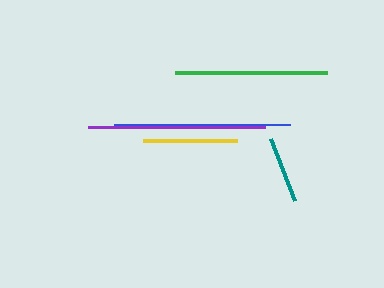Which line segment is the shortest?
The teal line is the shortest at approximately 66 pixels.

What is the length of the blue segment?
The blue segment is approximately 176 pixels long.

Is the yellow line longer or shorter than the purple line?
The purple line is longer than the yellow line.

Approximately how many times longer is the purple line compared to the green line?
The purple line is approximately 1.2 times the length of the green line.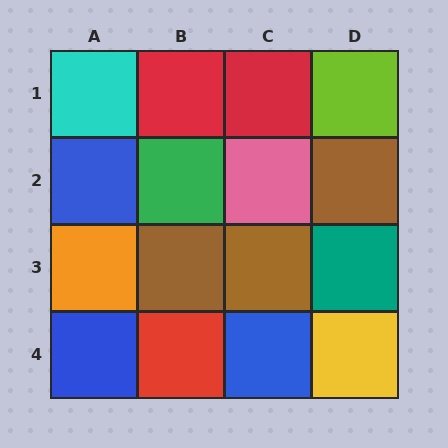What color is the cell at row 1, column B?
Red.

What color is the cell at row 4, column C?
Blue.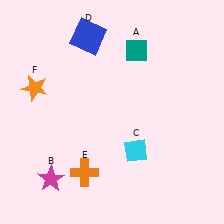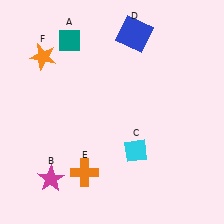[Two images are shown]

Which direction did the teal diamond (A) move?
The teal diamond (A) moved left.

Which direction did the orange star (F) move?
The orange star (F) moved up.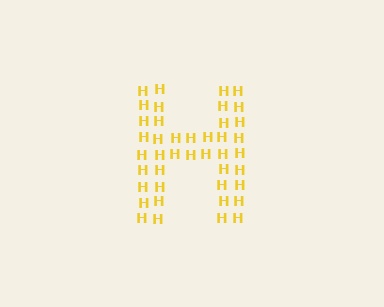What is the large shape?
The large shape is the letter H.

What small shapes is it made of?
It is made of small letter H's.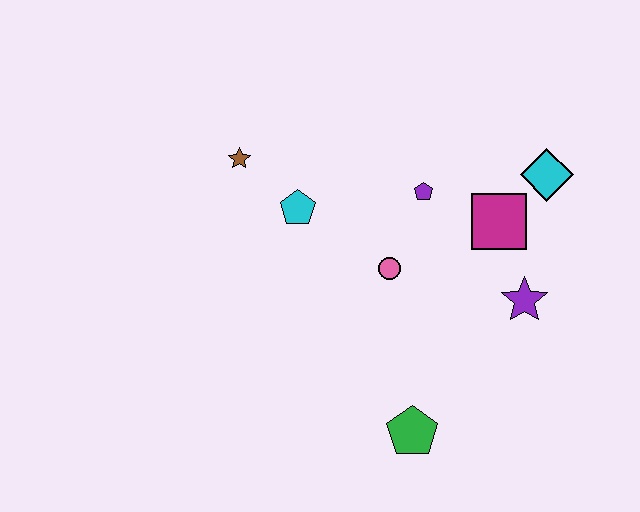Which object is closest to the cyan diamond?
The magenta square is closest to the cyan diamond.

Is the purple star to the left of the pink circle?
No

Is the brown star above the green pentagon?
Yes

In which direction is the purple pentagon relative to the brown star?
The purple pentagon is to the right of the brown star.